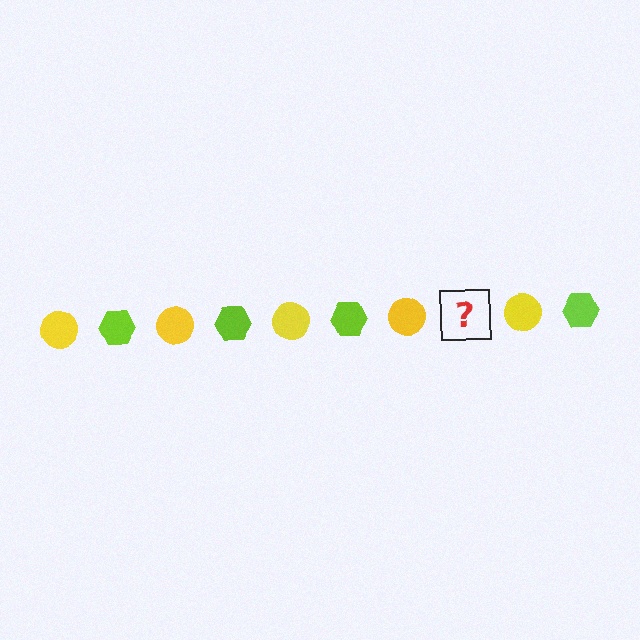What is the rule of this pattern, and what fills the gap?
The rule is that the pattern alternates between yellow circle and lime hexagon. The gap should be filled with a lime hexagon.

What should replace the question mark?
The question mark should be replaced with a lime hexagon.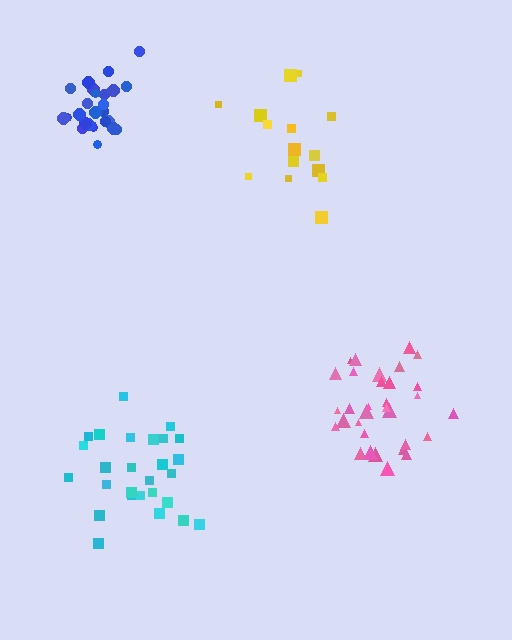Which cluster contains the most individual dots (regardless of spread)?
Pink (32).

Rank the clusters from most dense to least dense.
blue, pink, cyan, yellow.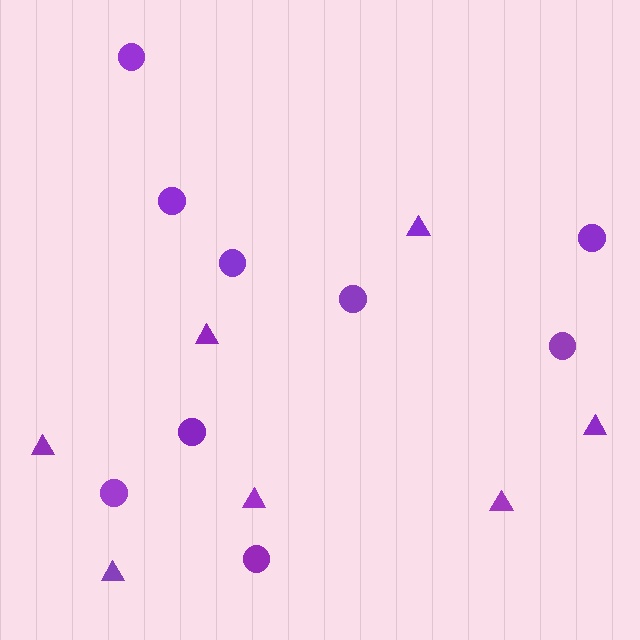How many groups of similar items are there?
There are 2 groups: one group of circles (9) and one group of triangles (7).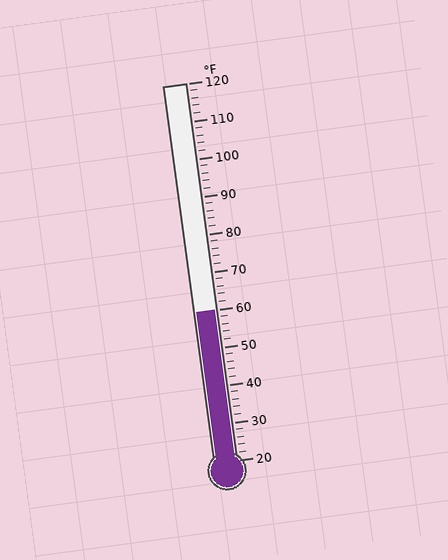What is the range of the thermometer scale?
The thermometer scale ranges from 20°F to 120°F.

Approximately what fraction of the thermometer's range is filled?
The thermometer is filled to approximately 40% of its range.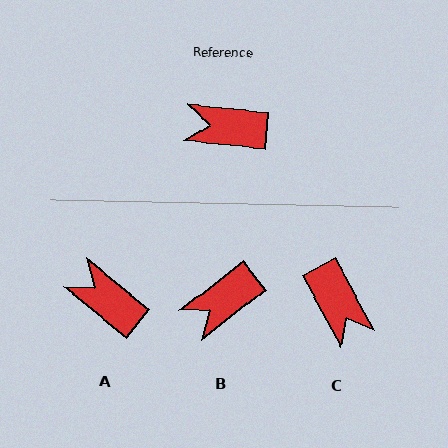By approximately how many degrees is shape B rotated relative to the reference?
Approximately 43 degrees counter-clockwise.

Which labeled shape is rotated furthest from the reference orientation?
C, about 123 degrees away.